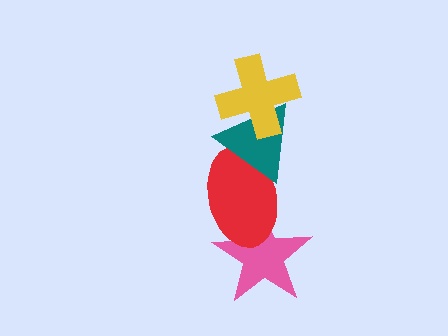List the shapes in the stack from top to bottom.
From top to bottom: the yellow cross, the teal triangle, the red ellipse, the pink star.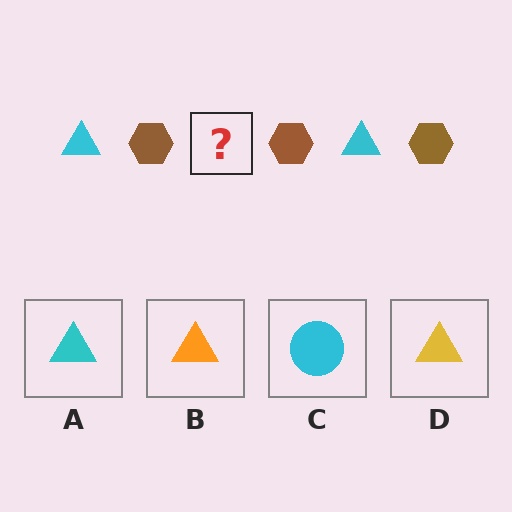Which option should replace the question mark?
Option A.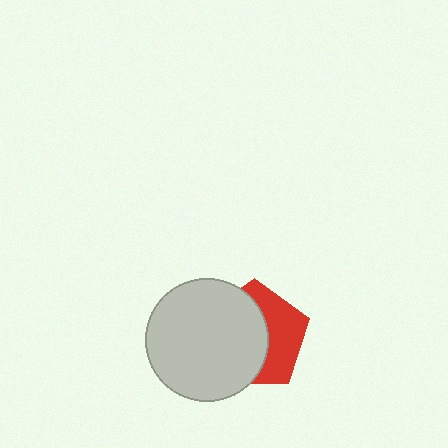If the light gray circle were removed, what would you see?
You would see the complete red pentagon.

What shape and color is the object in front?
The object in front is a light gray circle.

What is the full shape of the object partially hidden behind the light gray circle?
The partially hidden object is a red pentagon.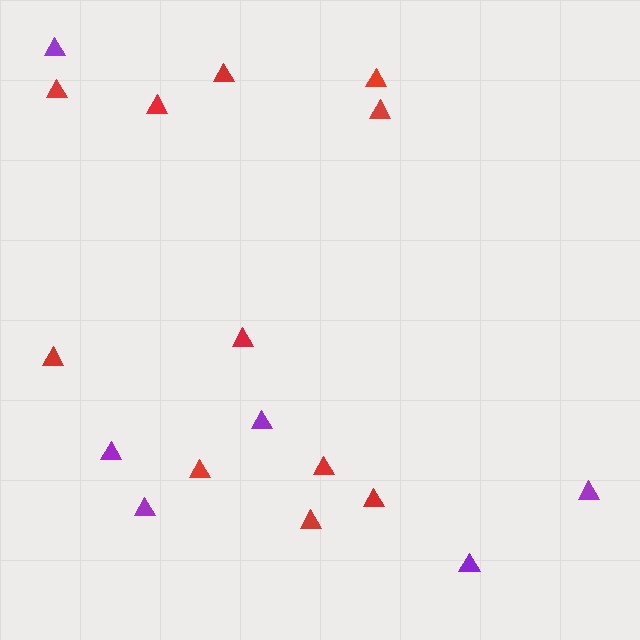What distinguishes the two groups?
There are 2 groups: one group of red triangles (11) and one group of purple triangles (6).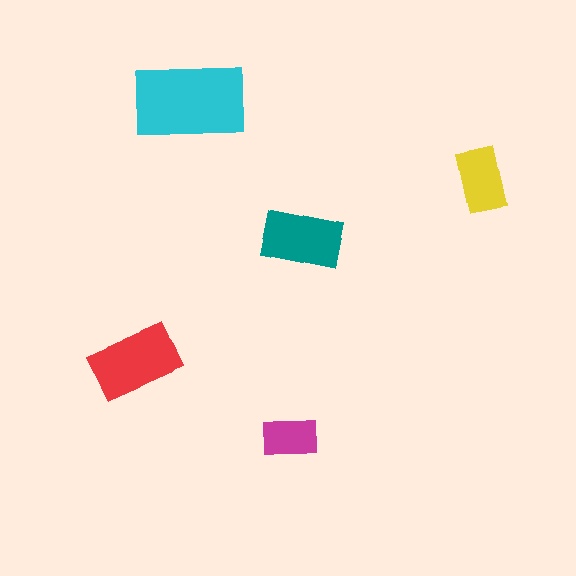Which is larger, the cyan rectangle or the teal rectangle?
The cyan one.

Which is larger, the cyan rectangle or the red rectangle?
The cyan one.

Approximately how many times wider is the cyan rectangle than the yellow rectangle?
About 1.5 times wider.